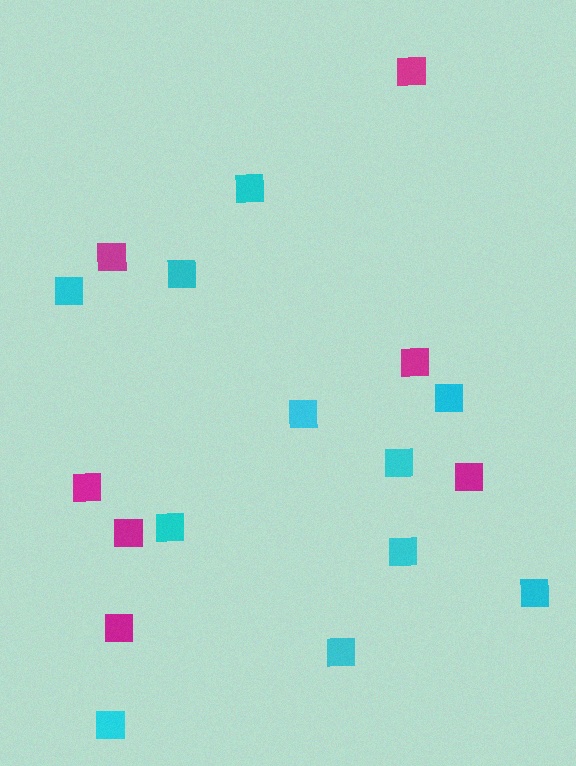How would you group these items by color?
There are 2 groups: one group of magenta squares (7) and one group of cyan squares (11).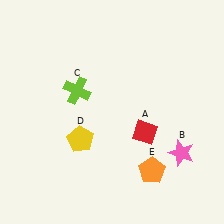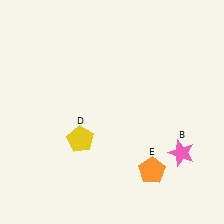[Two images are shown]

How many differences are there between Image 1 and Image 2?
There are 2 differences between the two images.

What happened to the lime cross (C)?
The lime cross (C) was removed in Image 2. It was in the top-left area of Image 1.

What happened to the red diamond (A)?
The red diamond (A) was removed in Image 2. It was in the bottom-right area of Image 1.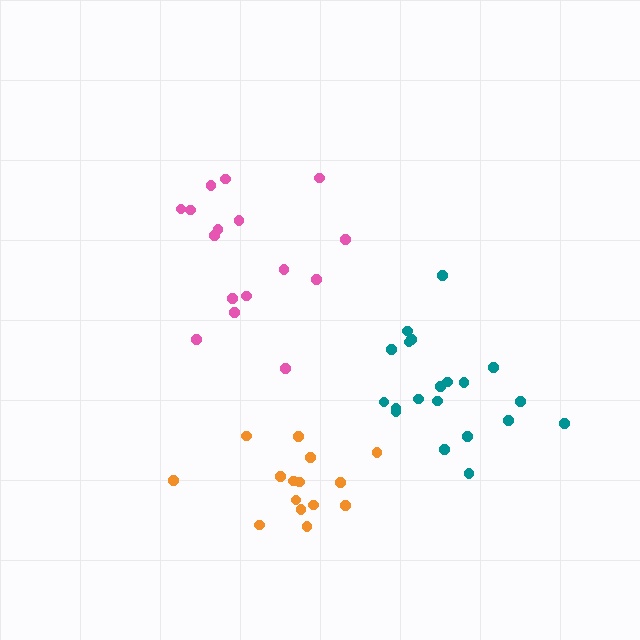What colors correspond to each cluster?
The clusters are colored: pink, teal, orange.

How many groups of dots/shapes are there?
There are 3 groups.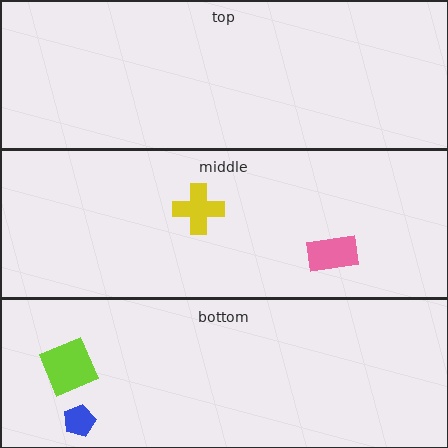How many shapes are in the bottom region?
2.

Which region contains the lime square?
The bottom region.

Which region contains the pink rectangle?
The middle region.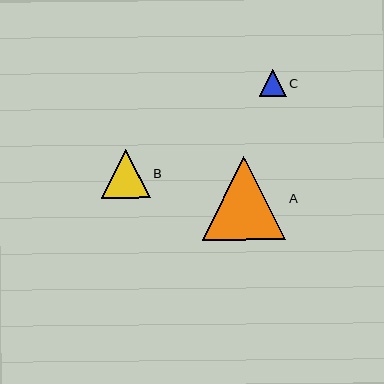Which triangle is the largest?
Triangle A is the largest with a size of approximately 83 pixels.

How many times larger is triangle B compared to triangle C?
Triangle B is approximately 1.8 times the size of triangle C.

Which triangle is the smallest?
Triangle C is the smallest with a size of approximately 27 pixels.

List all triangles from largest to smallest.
From largest to smallest: A, B, C.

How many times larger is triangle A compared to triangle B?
Triangle A is approximately 1.7 times the size of triangle B.